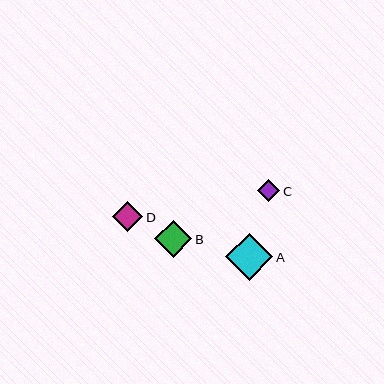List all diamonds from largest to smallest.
From largest to smallest: A, B, D, C.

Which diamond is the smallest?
Diamond C is the smallest with a size of approximately 23 pixels.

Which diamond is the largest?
Diamond A is the largest with a size of approximately 47 pixels.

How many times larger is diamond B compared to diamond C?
Diamond B is approximately 1.6 times the size of diamond C.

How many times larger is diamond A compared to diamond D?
Diamond A is approximately 1.6 times the size of diamond D.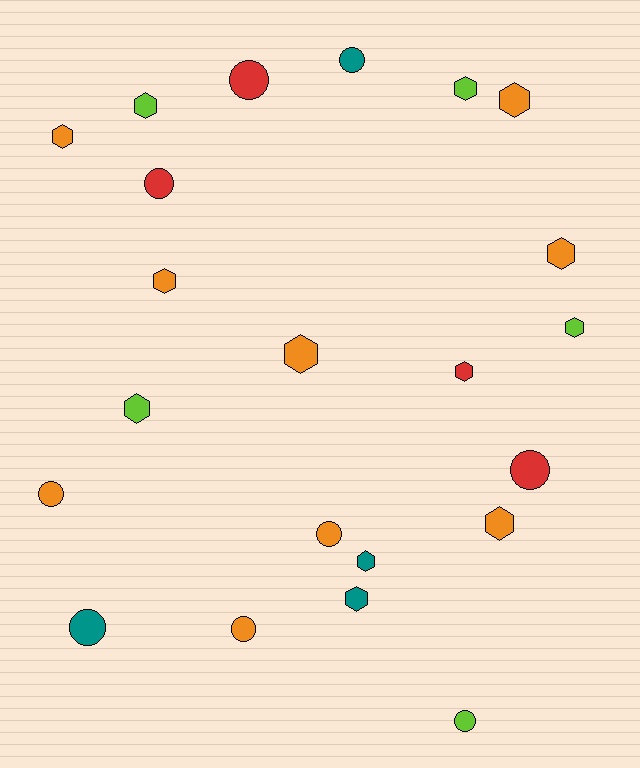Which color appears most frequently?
Orange, with 9 objects.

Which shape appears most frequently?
Hexagon, with 13 objects.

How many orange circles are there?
There are 3 orange circles.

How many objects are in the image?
There are 22 objects.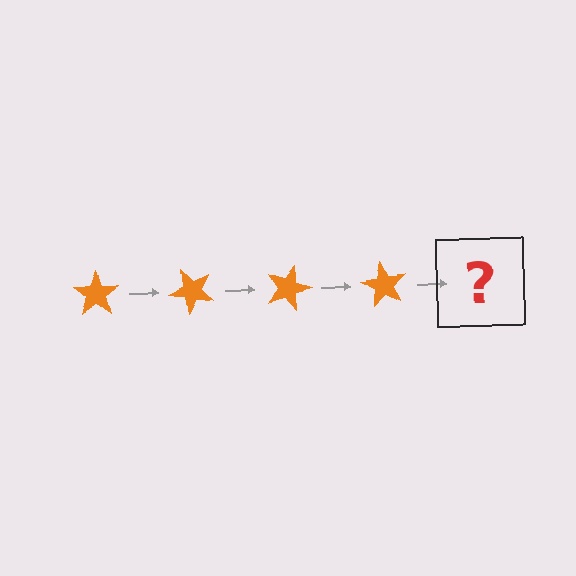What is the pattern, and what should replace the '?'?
The pattern is that the star rotates 45 degrees each step. The '?' should be an orange star rotated 180 degrees.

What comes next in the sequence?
The next element should be an orange star rotated 180 degrees.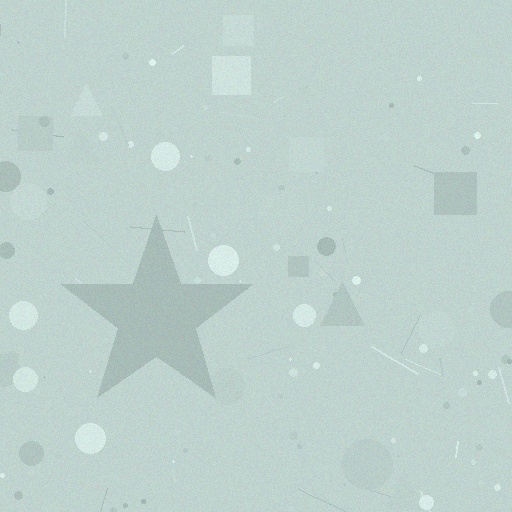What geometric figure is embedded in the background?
A star is embedded in the background.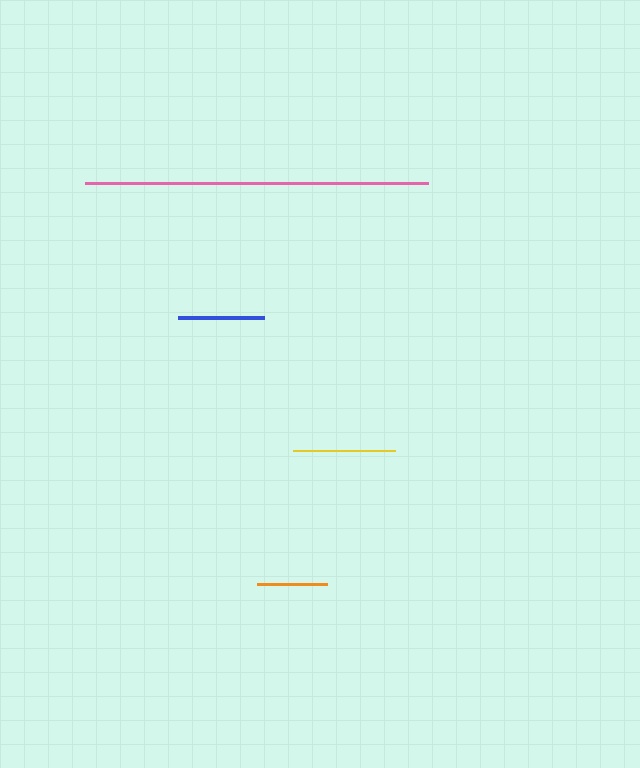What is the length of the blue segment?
The blue segment is approximately 87 pixels long.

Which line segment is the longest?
The pink line is the longest at approximately 344 pixels.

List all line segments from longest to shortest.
From longest to shortest: pink, yellow, blue, orange.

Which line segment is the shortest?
The orange line is the shortest at approximately 70 pixels.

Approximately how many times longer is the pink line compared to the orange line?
The pink line is approximately 4.9 times the length of the orange line.